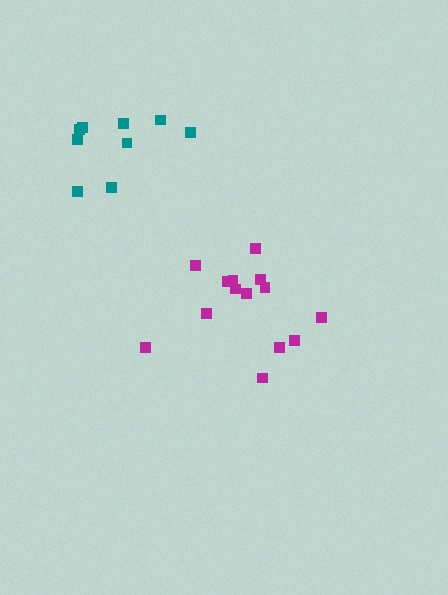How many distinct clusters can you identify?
There are 2 distinct clusters.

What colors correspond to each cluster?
The clusters are colored: teal, magenta.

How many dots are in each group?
Group 1: 9 dots, Group 2: 14 dots (23 total).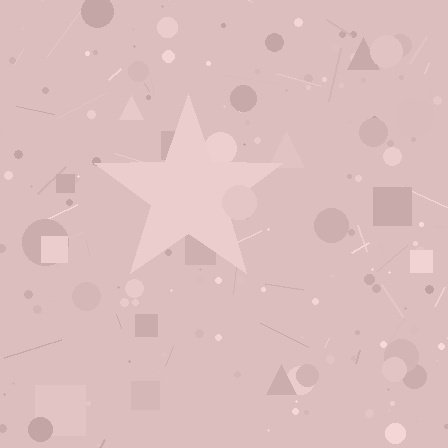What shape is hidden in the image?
A star is hidden in the image.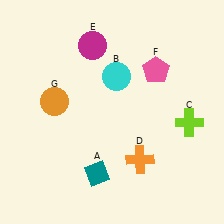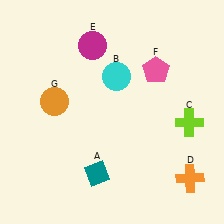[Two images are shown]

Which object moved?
The orange cross (D) moved right.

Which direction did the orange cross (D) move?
The orange cross (D) moved right.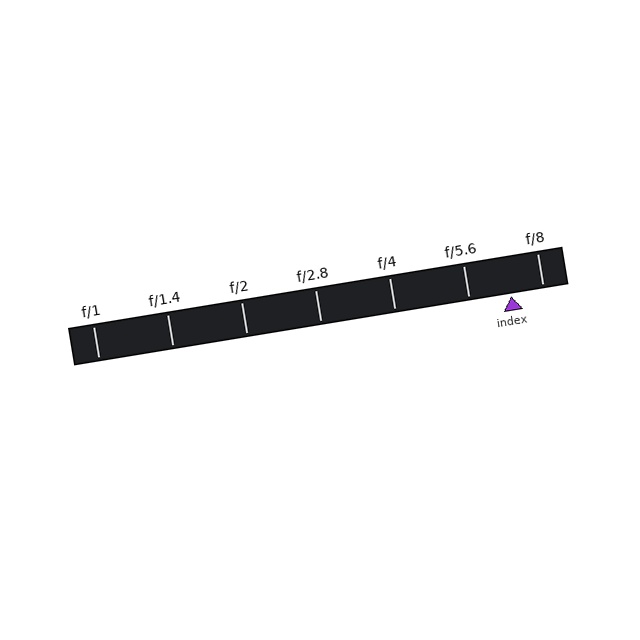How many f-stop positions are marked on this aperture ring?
There are 7 f-stop positions marked.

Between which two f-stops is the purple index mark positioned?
The index mark is between f/5.6 and f/8.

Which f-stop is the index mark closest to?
The index mark is closest to f/8.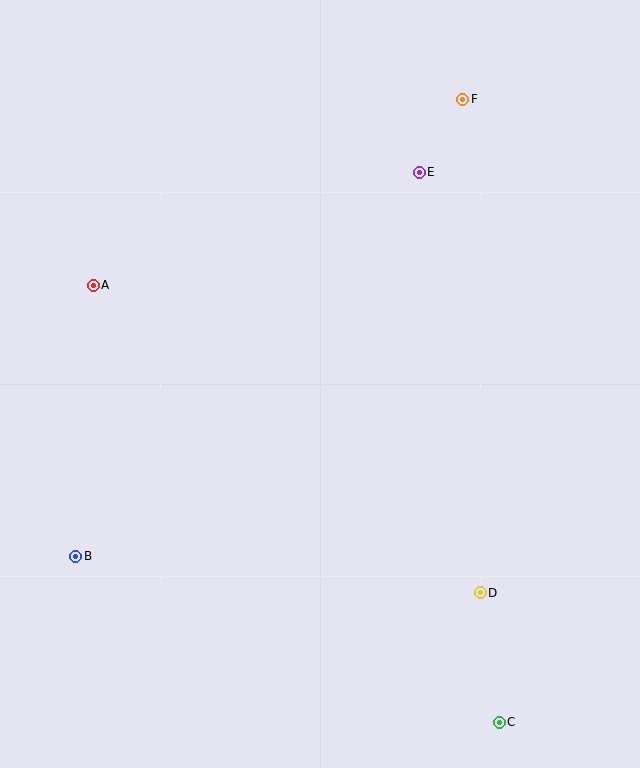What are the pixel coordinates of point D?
Point D is at (480, 593).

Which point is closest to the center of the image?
Point E at (419, 172) is closest to the center.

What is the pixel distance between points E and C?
The distance between E and C is 556 pixels.